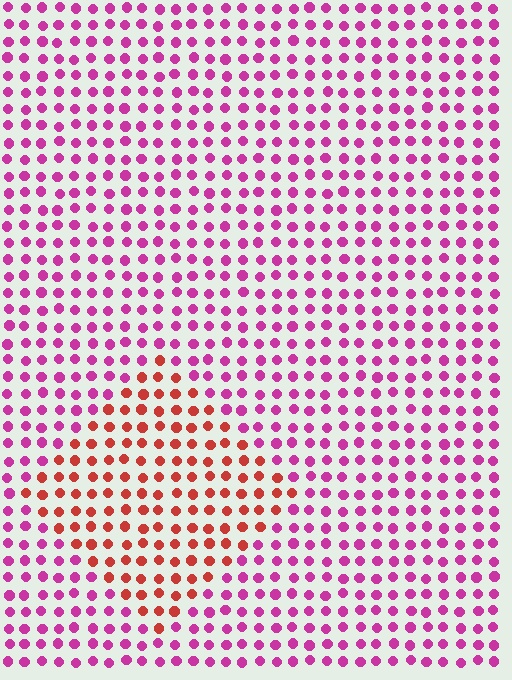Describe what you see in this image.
The image is filled with small magenta elements in a uniform arrangement. A diamond-shaped region is visible where the elements are tinted to a slightly different hue, forming a subtle color boundary.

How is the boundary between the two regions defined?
The boundary is defined purely by a slight shift in hue (about 46 degrees). Spacing, size, and orientation are identical on both sides.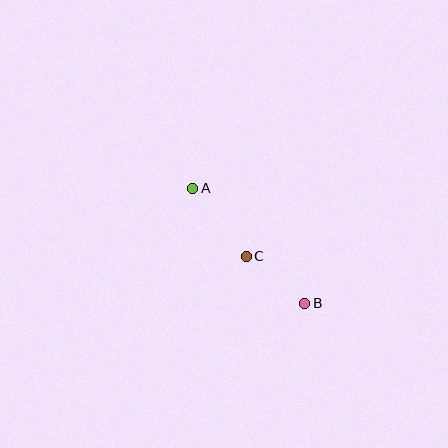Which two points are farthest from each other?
Points A and B are farthest from each other.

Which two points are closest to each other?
Points B and C are closest to each other.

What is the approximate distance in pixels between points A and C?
The distance between A and C is approximately 87 pixels.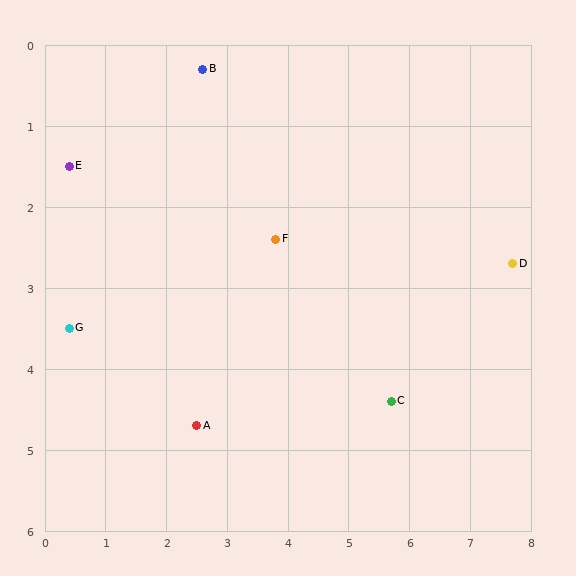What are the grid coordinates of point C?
Point C is at approximately (5.7, 4.4).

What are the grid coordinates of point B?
Point B is at approximately (2.6, 0.3).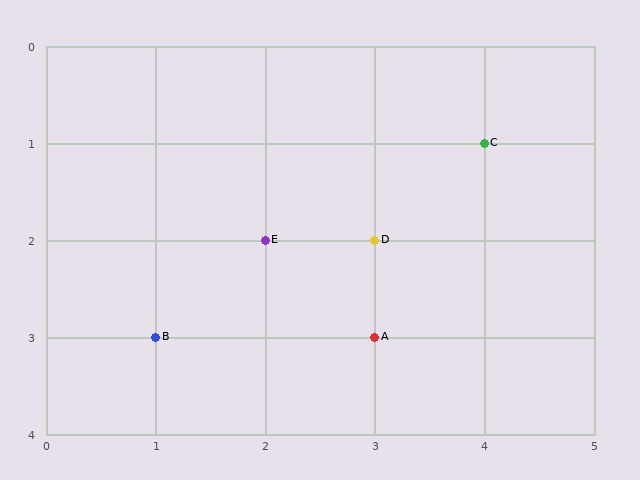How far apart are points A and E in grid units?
Points A and E are 1 column and 1 row apart (about 1.4 grid units diagonally).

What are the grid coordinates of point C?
Point C is at grid coordinates (4, 1).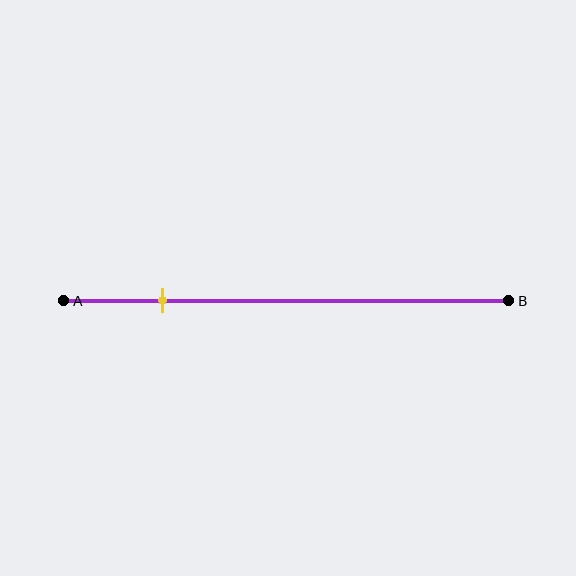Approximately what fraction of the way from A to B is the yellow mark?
The yellow mark is approximately 20% of the way from A to B.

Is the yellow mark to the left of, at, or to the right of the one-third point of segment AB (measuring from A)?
The yellow mark is to the left of the one-third point of segment AB.